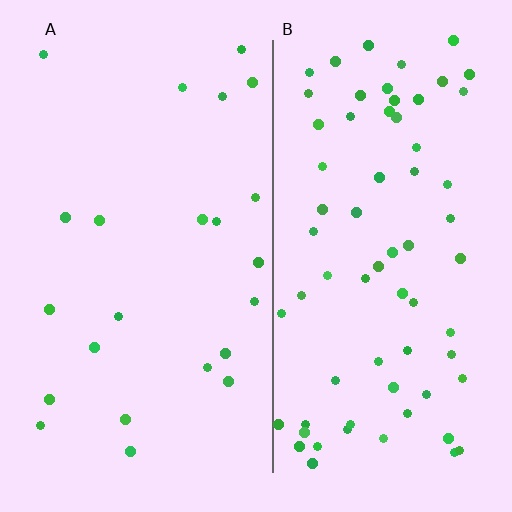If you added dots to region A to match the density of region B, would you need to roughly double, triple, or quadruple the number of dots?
Approximately triple.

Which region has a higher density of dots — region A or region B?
B (the right).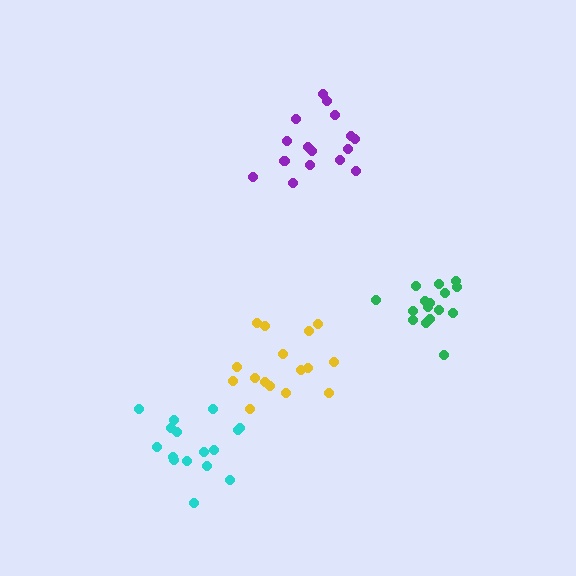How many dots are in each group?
Group 1: 16 dots, Group 2: 17 dots, Group 3: 16 dots, Group 4: 16 dots (65 total).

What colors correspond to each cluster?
The clusters are colored: green, purple, yellow, cyan.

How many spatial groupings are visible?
There are 4 spatial groupings.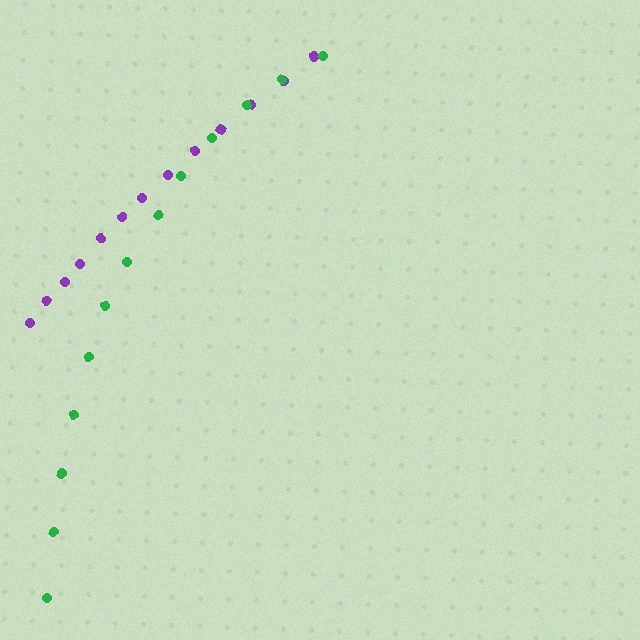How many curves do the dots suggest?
There are 2 distinct paths.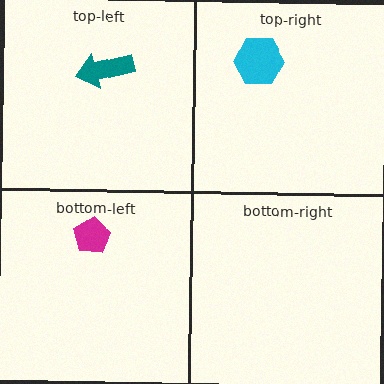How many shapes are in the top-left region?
1.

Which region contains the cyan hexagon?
The top-right region.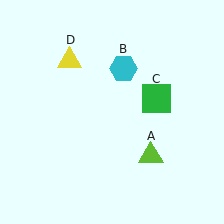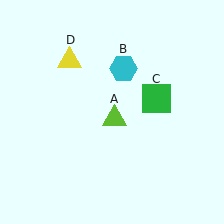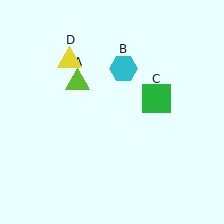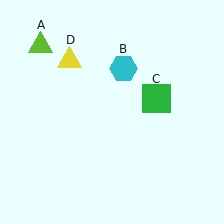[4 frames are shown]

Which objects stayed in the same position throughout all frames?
Cyan hexagon (object B) and green square (object C) and yellow triangle (object D) remained stationary.